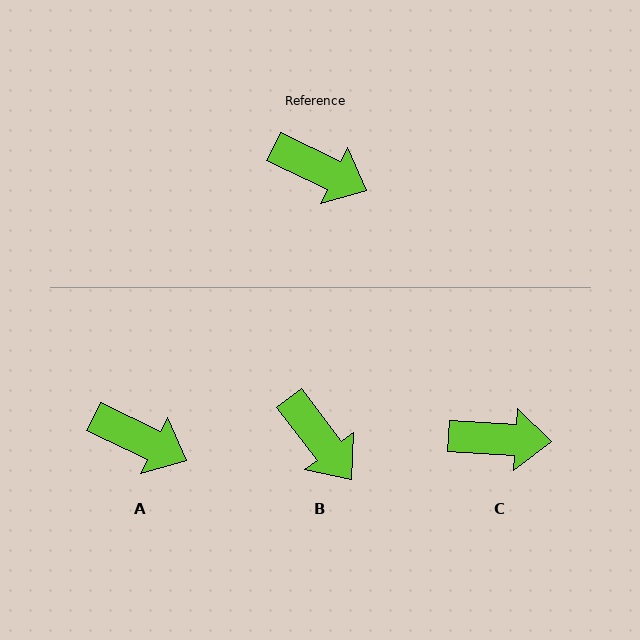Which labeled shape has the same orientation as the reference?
A.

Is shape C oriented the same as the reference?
No, it is off by about 22 degrees.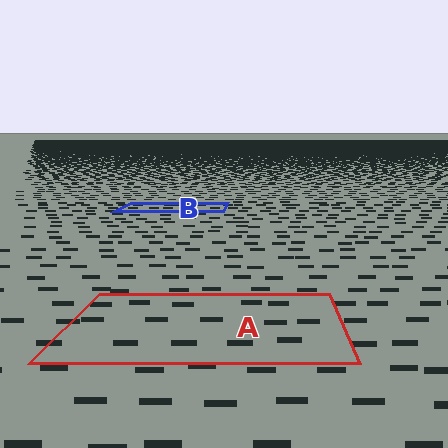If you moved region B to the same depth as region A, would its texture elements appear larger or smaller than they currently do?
They would appear larger. At a closer depth, the same texture elements are projected at a bigger on-screen size.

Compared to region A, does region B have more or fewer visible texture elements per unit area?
Region B has more texture elements per unit area — they are packed more densely because it is farther away.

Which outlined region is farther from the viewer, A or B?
Region B is farther from the viewer — the texture elements inside it appear smaller and more densely packed.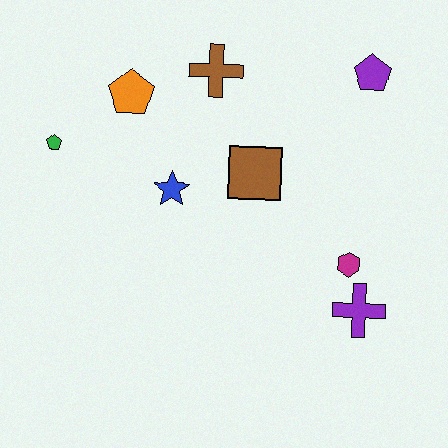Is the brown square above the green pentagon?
No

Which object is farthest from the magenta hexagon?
The green pentagon is farthest from the magenta hexagon.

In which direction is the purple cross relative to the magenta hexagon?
The purple cross is below the magenta hexagon.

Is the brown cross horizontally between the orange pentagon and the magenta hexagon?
Yes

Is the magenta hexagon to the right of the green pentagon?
Yes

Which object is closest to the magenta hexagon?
The purple cross is closest to the magenta hexagon.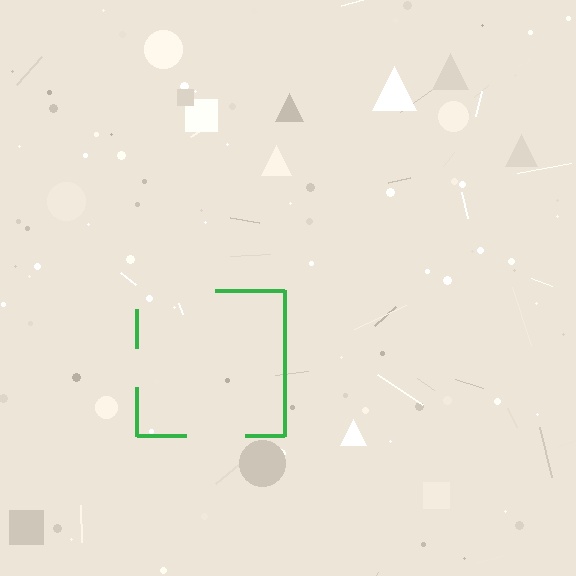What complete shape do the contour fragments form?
The contour fragments form a square.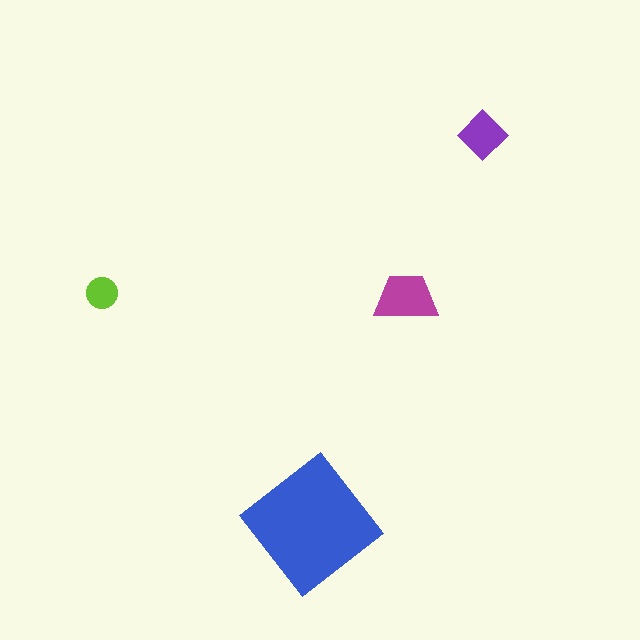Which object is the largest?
The blue diamond.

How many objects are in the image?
There are 4 objects in the image.